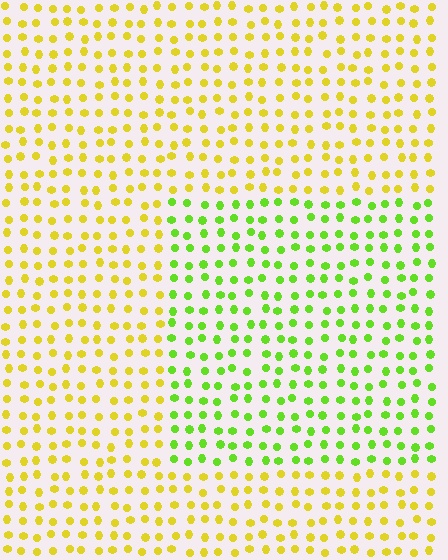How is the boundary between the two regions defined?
The boundary is defined purely by a slight shift in hue (about 44 degrees). Spacing, size, and orientation are identical on both sides.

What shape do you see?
I see a rectangle.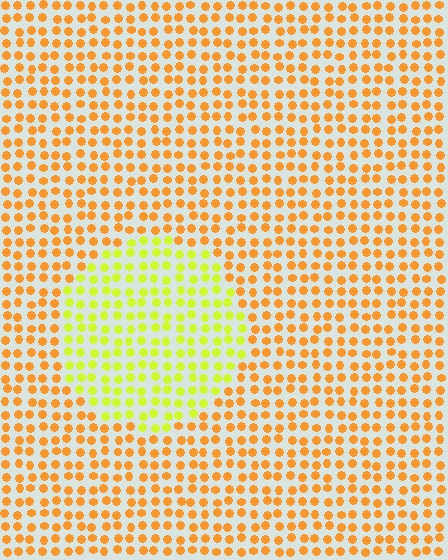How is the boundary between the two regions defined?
The boundary is defined purely by a slight shift in hue (about 42 degrees). Spacing, size, and orientation are identical on both sides.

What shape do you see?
I see a circle.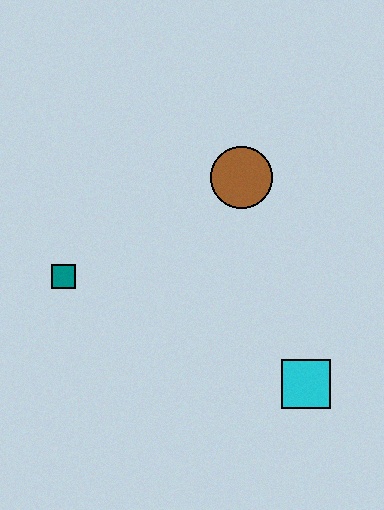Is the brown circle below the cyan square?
No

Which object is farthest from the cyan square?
The teal square is farthest from the cyan square.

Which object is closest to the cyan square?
The brown circle is closest to the cyan square.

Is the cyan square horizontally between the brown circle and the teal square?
No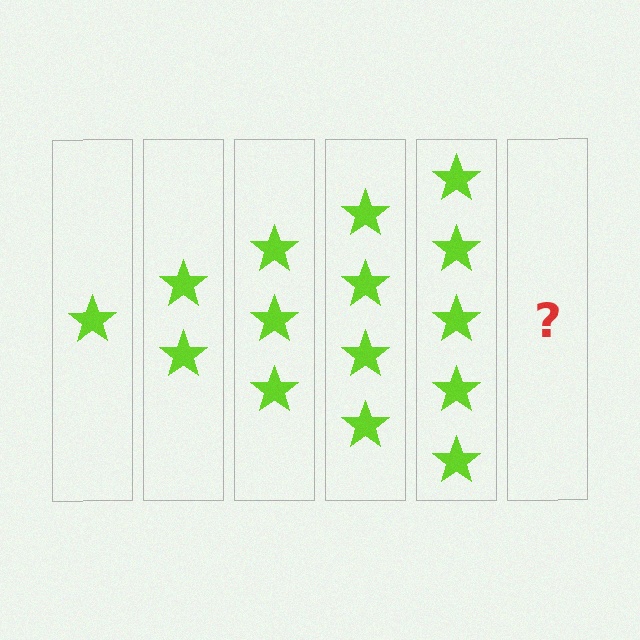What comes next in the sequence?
The next element should be 6 stars.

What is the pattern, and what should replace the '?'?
The pattern is that each step adds one more star. The '?' should be 6 stars.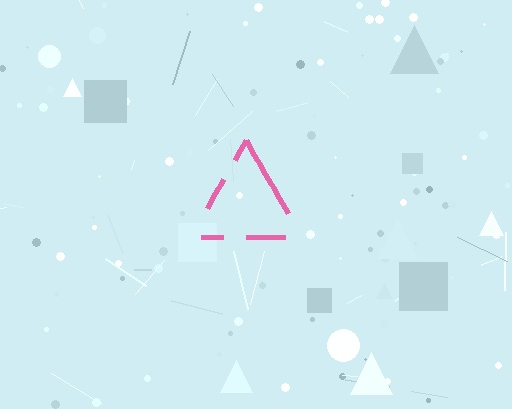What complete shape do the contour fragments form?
The contour fragments form a triangle.